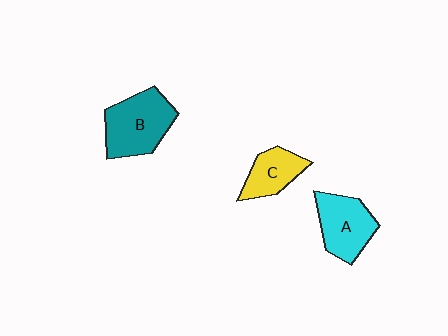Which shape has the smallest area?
Shape C (yellow).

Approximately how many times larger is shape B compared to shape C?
Approximately 1.6 times.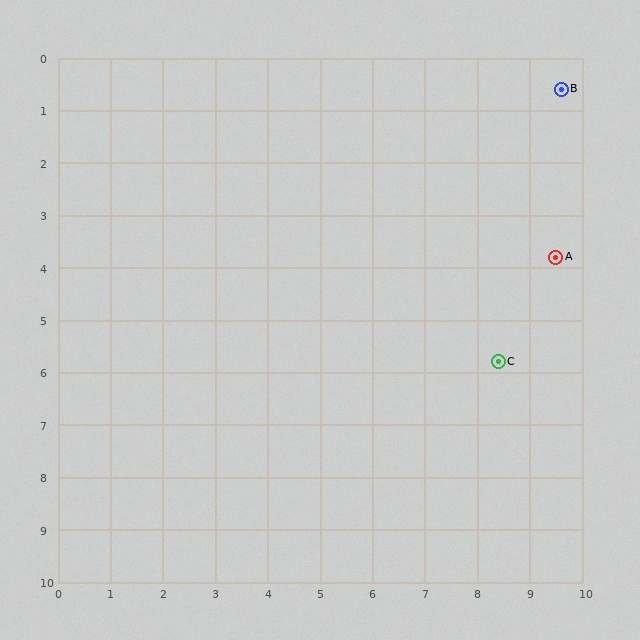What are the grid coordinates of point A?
Point A is at approximately (9.5, 3.8).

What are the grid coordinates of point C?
Point C is at approximately (8.4, 5.8).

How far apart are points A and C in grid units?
Points A and C are about 2.3 grid units apart.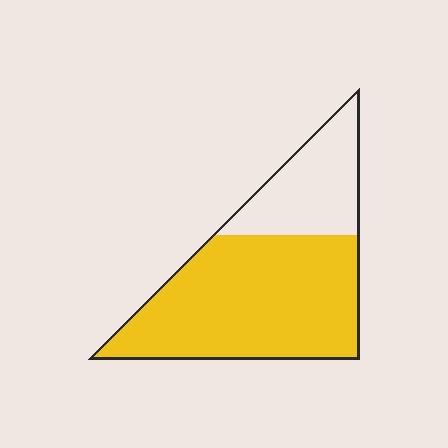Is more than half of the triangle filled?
Yes.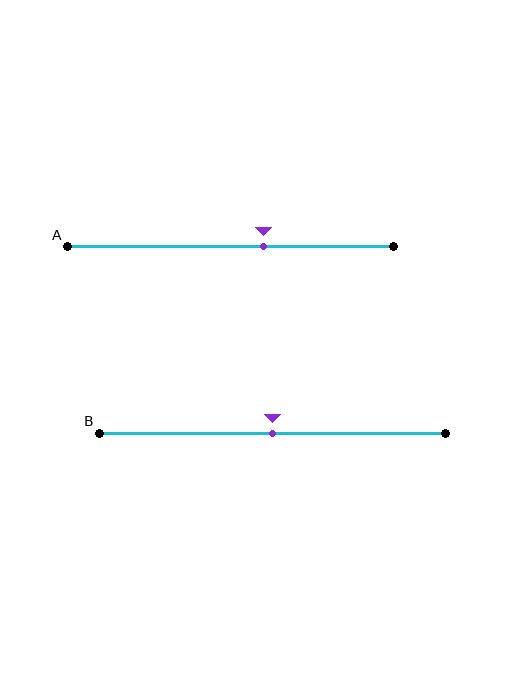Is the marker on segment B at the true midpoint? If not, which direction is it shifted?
Yes, the marker on segment B is at the true midpoint.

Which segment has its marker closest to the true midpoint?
Segment B has its marker closest to the true midpoint.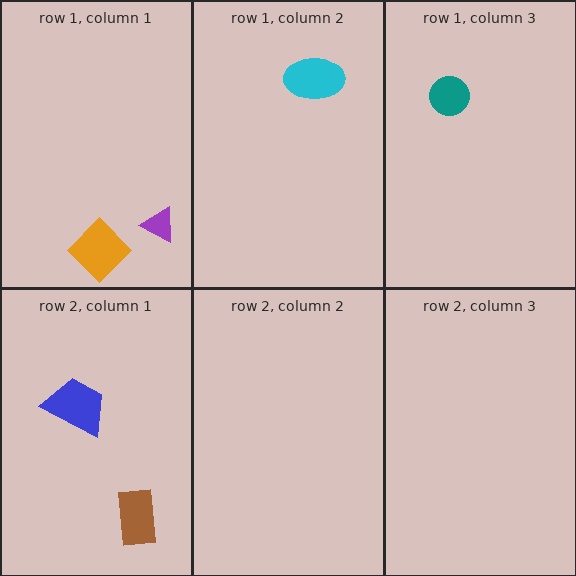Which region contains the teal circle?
The row 1, column 3 region.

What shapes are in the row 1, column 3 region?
The teal circle.